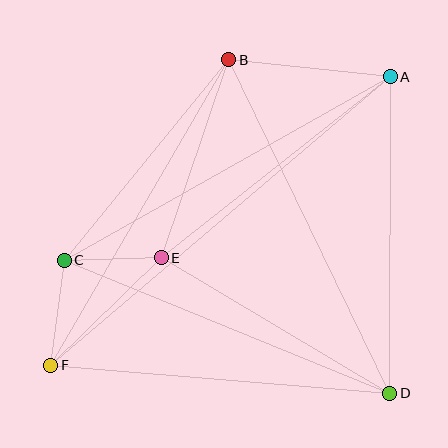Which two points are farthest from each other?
Points A and F are farthest from each other.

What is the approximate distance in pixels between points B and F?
The distance between B and F is approximately 353 pixels.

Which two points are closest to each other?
Points C and E are closest to each other.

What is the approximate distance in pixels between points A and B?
The distance between A and B is approximately 163 pixels.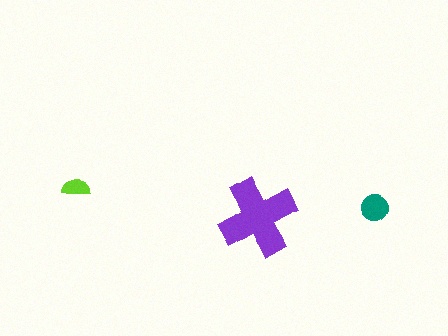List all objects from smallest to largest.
The lime semicircle, the teal circle, the purple cross.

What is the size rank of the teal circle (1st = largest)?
2nd.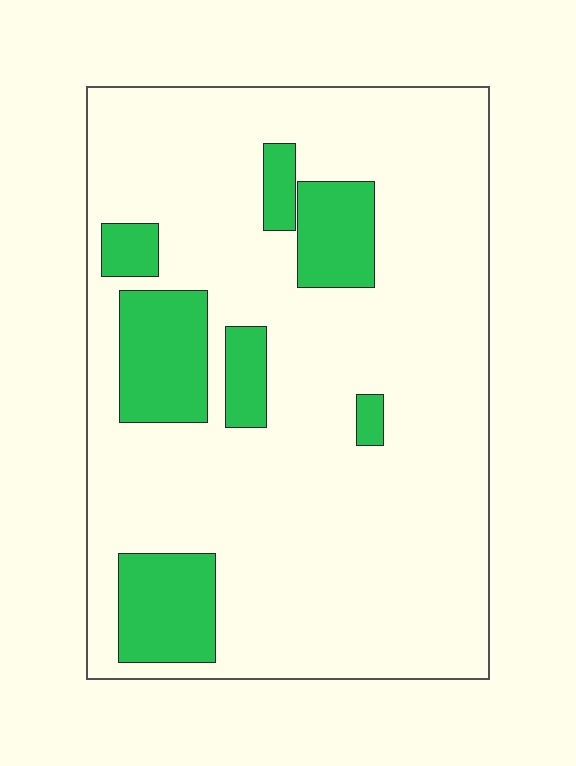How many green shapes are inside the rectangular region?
7.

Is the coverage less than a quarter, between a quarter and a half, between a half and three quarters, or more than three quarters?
Less than a quarter.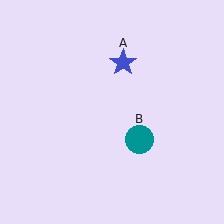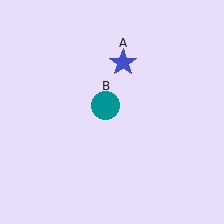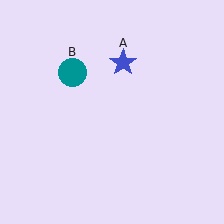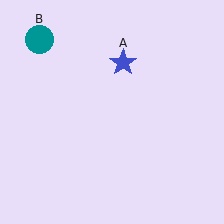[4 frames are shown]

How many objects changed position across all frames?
1 object changed position: teal circle (object B).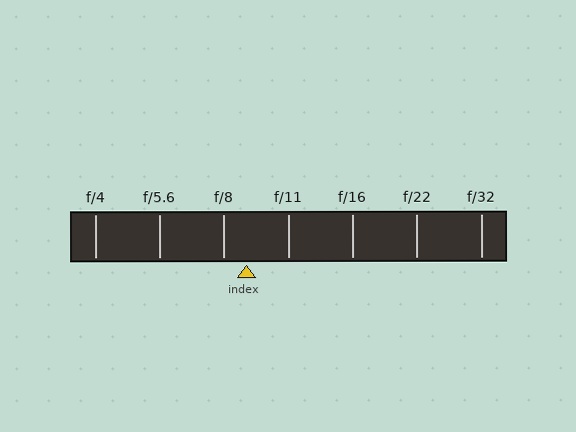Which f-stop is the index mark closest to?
The index mark is closest to f/8.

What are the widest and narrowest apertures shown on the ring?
The widest aperture shown is f/4 and the narrowest is f/32.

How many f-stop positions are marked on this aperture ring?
There are 7 f-stop positions marked.